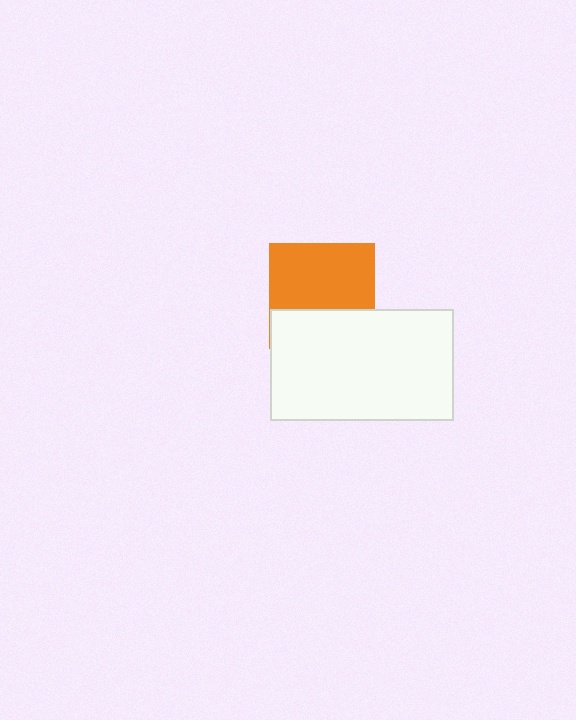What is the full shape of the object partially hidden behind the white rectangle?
The partially hidden object is an orange square.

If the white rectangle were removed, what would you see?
You would see the complete orange square.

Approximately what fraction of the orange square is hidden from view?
Roughly 38% of the orange square is hidden behind the white rectangle.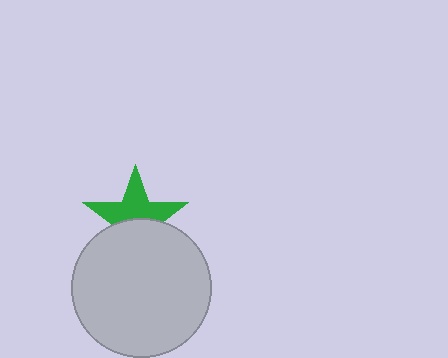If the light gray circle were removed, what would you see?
You would see the complete green star.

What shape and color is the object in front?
The object in front is a light gray circle.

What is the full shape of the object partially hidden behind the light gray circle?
The partially hidden object is a green star.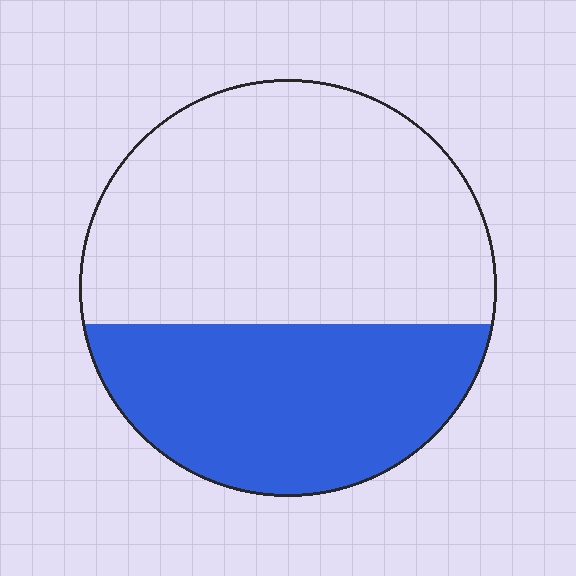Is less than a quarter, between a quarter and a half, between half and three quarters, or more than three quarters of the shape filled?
Between a quarter and a half.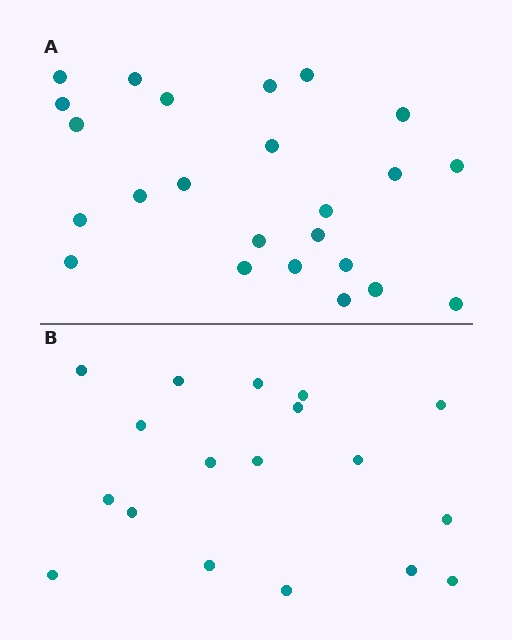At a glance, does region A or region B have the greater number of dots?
Region A (the top region) has more dots.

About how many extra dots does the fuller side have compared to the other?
Region A has about 6 more dots than region B.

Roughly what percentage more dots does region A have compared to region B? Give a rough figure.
About 35% more.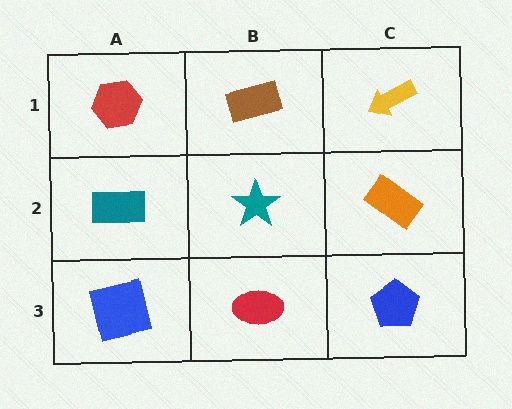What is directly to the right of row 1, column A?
A brown rectangle.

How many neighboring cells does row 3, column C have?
2.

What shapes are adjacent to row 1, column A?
A teal rectangle (row 2, column A), a brown rectangle (row 1, column B).